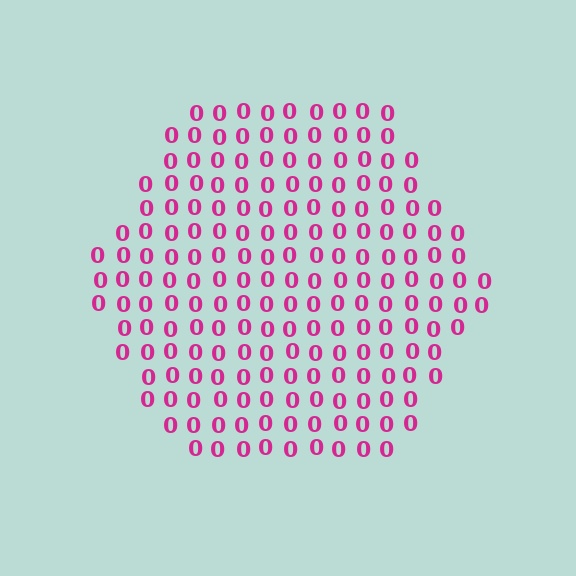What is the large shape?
The large shape is a hexagon.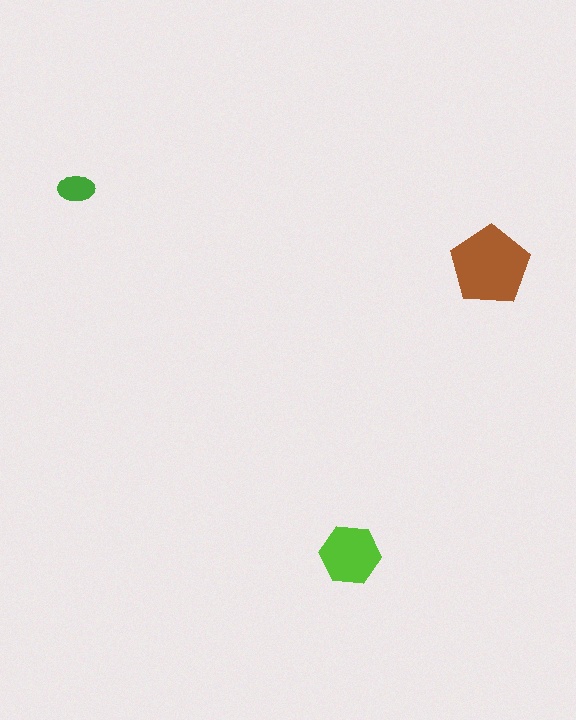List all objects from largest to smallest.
The brown pentagon, the lime hexagon, the green ellipse.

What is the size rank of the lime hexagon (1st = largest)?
2nd.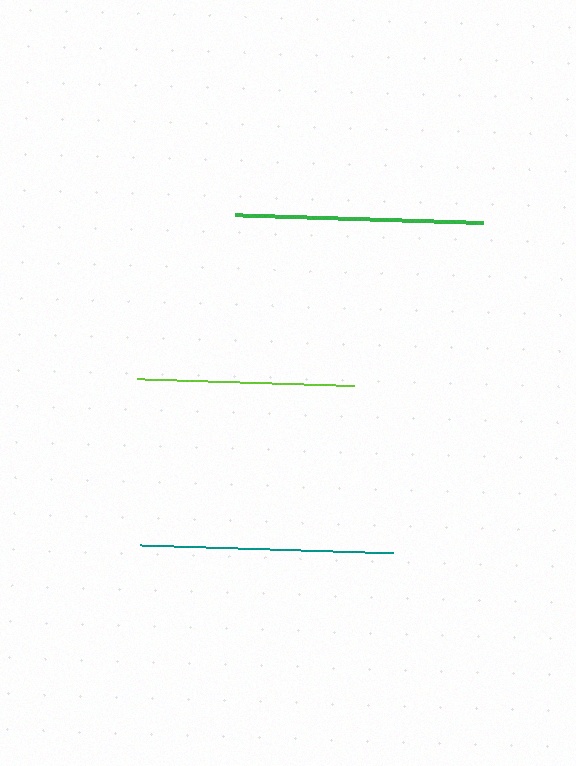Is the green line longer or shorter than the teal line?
The teal line is longer than the green line.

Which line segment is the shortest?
The lime line is the shortest at approximately 217 pixels.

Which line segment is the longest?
The teal line is the longest at approximately 252 pixels.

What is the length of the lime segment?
The lime segment is approximately 217 pixels long.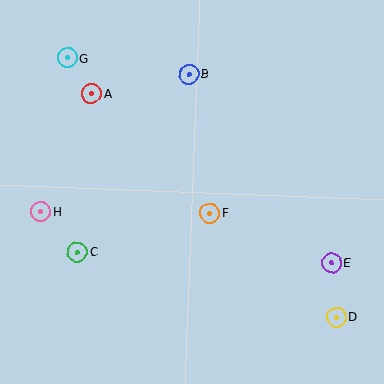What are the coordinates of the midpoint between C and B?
The midpoint between C and B is at (133, 163).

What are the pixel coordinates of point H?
Point H is at (41, 211).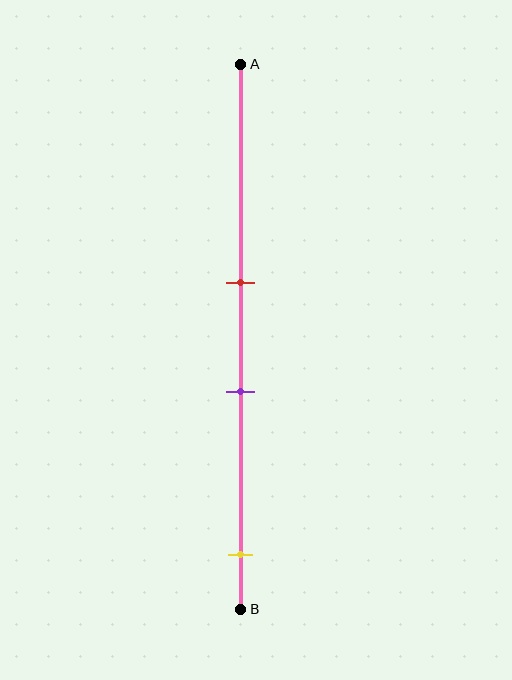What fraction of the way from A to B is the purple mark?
The purple mark is approximately 60% (0.6) of the way from A to B.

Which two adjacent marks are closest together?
The red and purple marks are the closest adjacent pair.